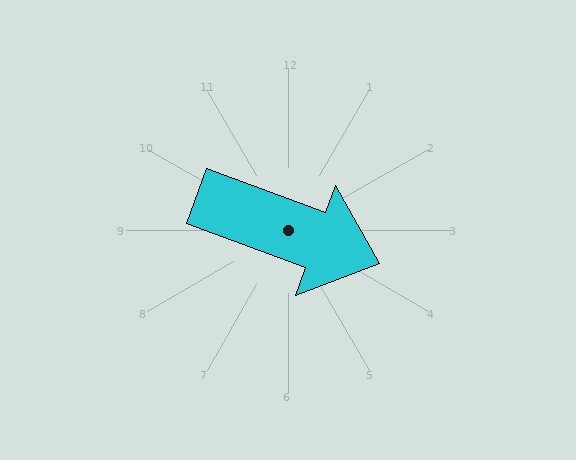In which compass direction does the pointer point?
East.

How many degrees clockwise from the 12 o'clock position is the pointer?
Approximately 110 degrees.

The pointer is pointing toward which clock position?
Roughly 4 o'clock.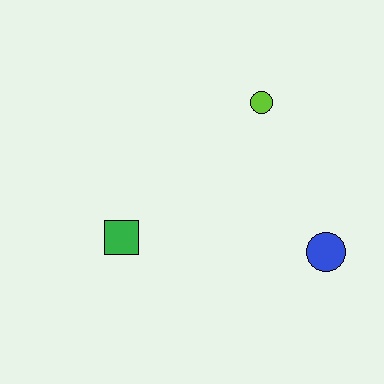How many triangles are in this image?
There are no triangles.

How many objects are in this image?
There are 3 objects.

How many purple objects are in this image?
There are no purple objects.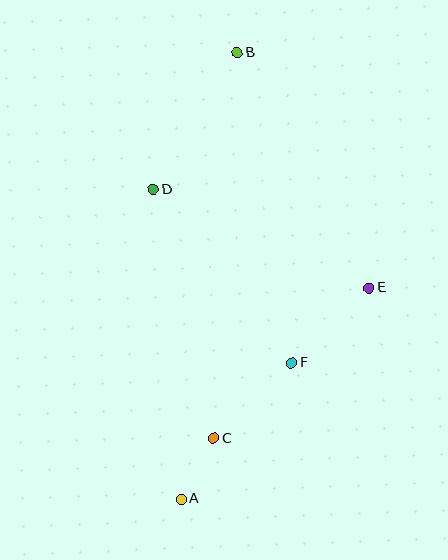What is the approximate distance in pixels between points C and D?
The distance between C and D is approximately 256 pixels.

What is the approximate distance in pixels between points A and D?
The distance between A and D is approximately 311 pixels.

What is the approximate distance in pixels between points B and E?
The distance between B and E is approximately 270 pixels.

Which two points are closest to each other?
Points A and C are closest to each other.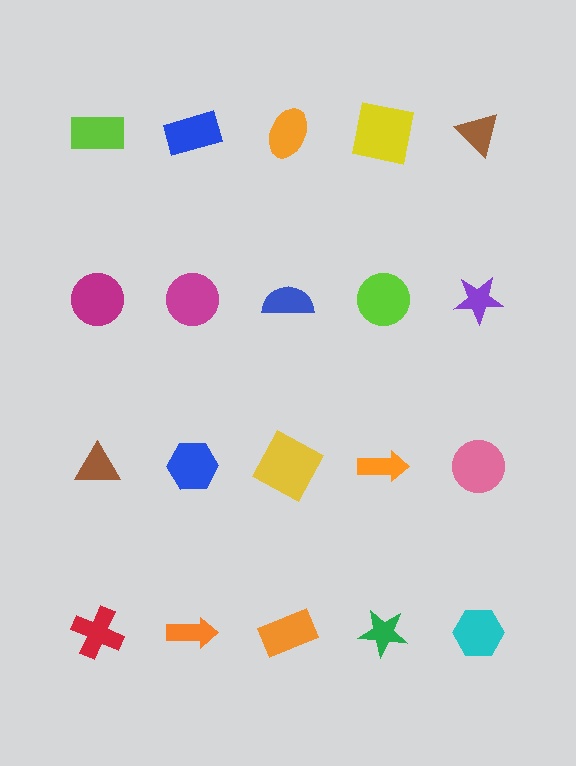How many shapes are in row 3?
5 shapes.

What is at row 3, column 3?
A yellow square.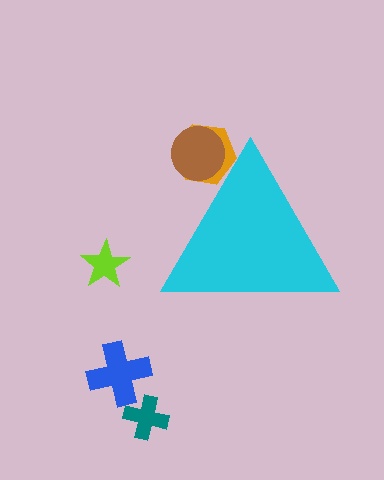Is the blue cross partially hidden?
No, the blue cross is fully visible.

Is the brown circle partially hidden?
Yes, the brown circle is partially hidden behind the cyan triangle.